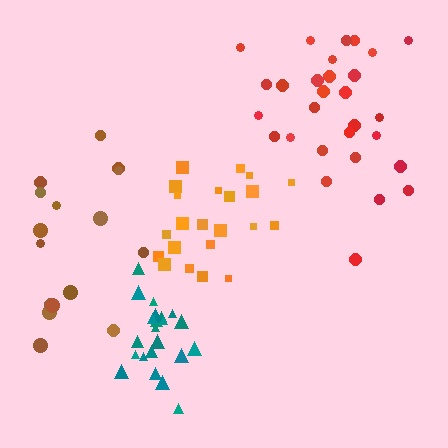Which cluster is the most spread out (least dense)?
Brown.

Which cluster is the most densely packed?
Teal.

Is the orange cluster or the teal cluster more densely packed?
Teal.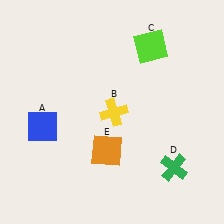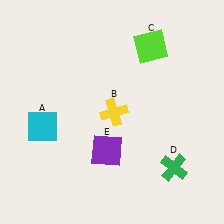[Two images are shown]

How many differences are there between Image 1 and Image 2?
There are 2 differences between the two images.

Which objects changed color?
A changed from blue to cyan. E changed from orange to purple.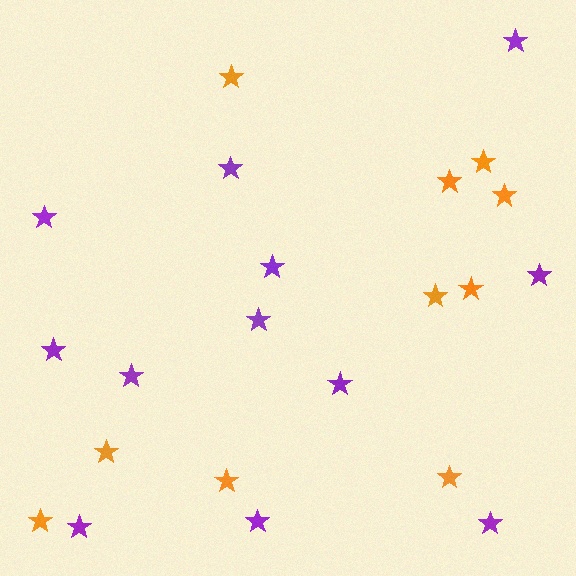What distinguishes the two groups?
There are 2 groups: one group of orange stars (10) and one group of purple stars (12).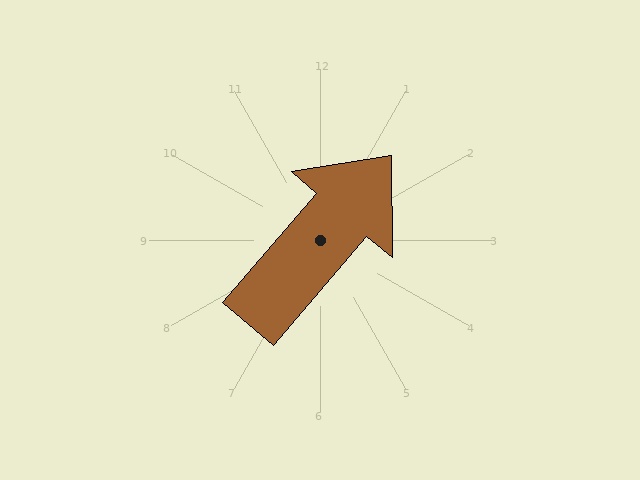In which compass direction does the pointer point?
Northeast.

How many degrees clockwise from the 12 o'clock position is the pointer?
Approximately 41 degrees.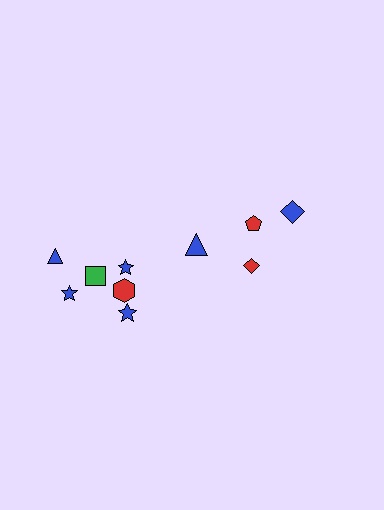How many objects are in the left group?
There are 6 objects.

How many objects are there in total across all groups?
There are 10 objects.